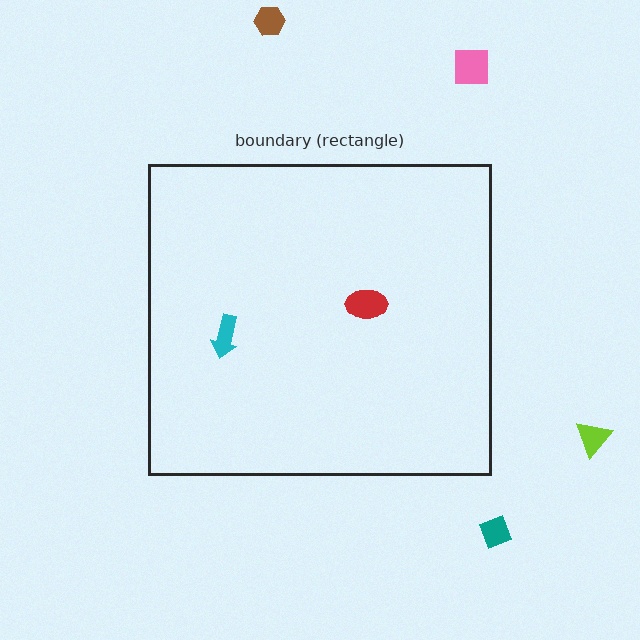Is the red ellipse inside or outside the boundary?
Inside.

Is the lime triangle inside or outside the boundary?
Outside.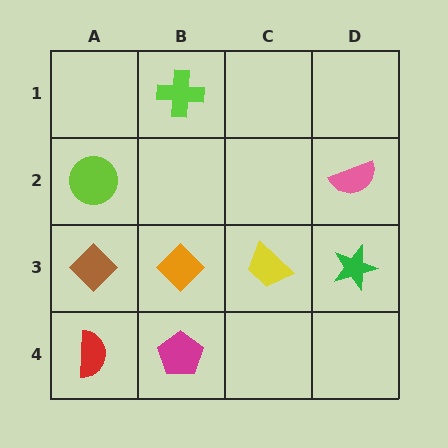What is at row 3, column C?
A yellow trapezoid.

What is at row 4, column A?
A red semicircle.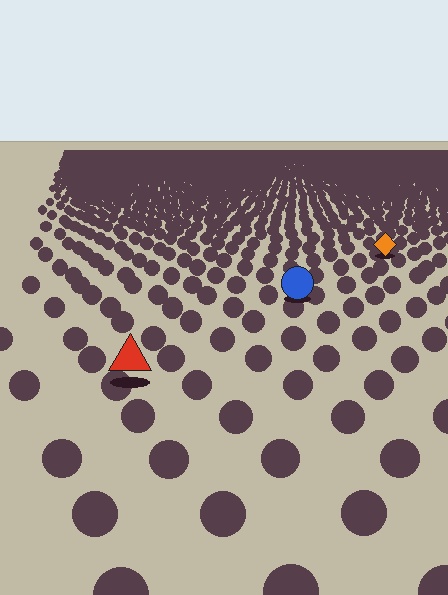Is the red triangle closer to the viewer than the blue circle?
Yes. The red triangle is closer — you can tell from the texture gradient: the ground texture is coarser near it.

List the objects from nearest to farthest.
From nearest to farthest: the red triangle, the blue circle, the orange diamond.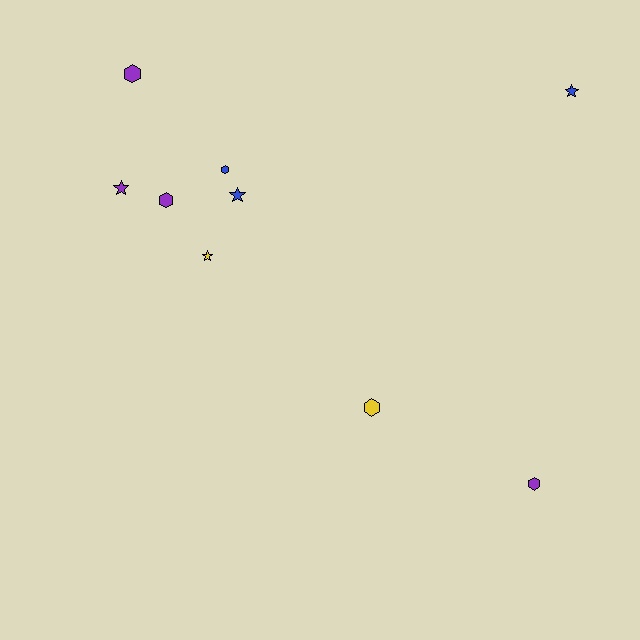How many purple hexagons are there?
There are 3 purple hexagons.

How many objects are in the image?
There are 9 objects.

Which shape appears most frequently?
Hexagon, with 5 objects.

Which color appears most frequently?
Purple, with 4 objects.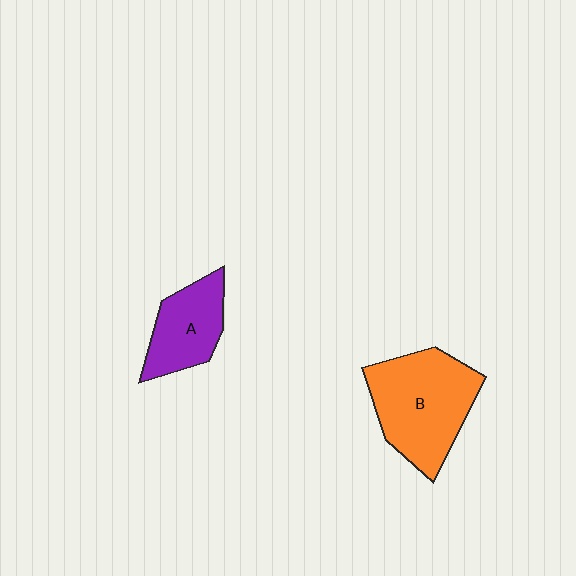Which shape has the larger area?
Shape B (orange).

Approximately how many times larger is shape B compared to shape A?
Approximately 1.7 times.